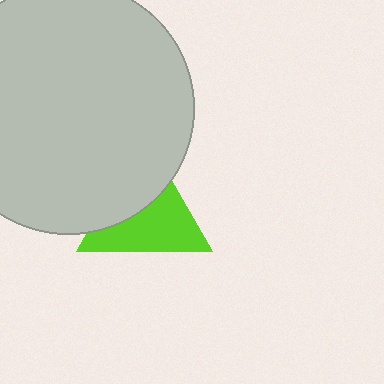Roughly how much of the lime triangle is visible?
About half of it is visible (roughly 57%).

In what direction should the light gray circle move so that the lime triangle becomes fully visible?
The light gray circle should move up. That is the shortest direction to clear the overlap and leave the lime triangle fully visible.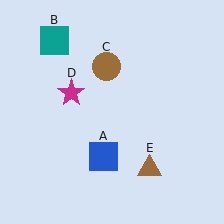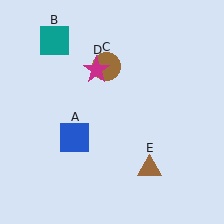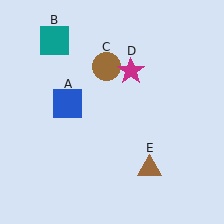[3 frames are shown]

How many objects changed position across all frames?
2 objects changed position: blue square (object A), magenta star (object D).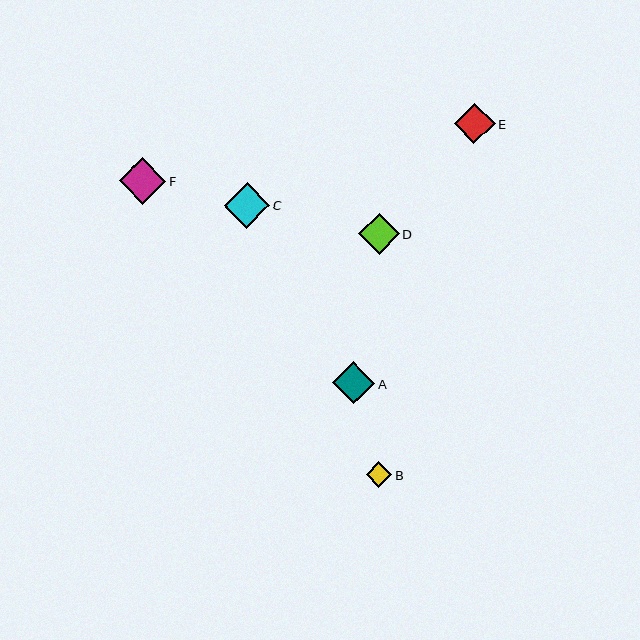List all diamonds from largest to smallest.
From largest to smallest: F, C, A, E, D, B.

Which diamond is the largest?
Diamond F is the largest with a size of approximately 47 pixels.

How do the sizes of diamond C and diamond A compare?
Diamond C and diamond A are approximately the same size.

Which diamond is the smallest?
Diamond B is the smallest with a size of approximately 25 pixels.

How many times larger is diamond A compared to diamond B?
Diamond A is approximately 1.7 times the size of diamond B.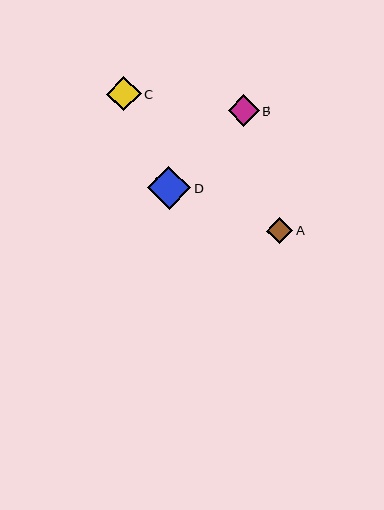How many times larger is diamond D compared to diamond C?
Diamond D is approximately 1.3 times the size of diamond C.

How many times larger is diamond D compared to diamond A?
Diamond D is approximately 1.6 times the size of diamond A.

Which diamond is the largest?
Diamond D is the largest with a size of approximately 43 pixels.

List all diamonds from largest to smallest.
From largest to smallest: D, C, B, A.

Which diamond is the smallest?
Diamond A is the smallest with a size of approximately 26 pixels.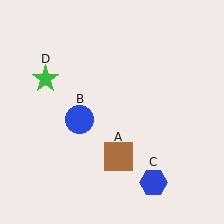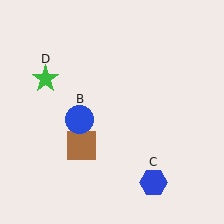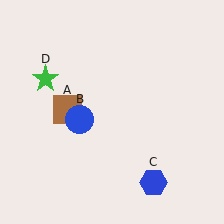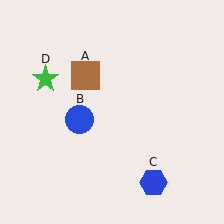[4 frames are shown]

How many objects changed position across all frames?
1 object changed position: brown square (object A).